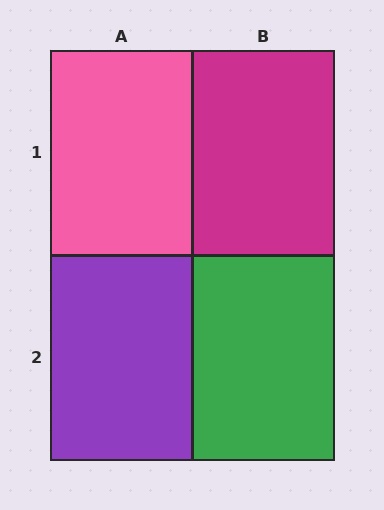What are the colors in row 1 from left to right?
Pink, magenta.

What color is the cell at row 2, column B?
Green.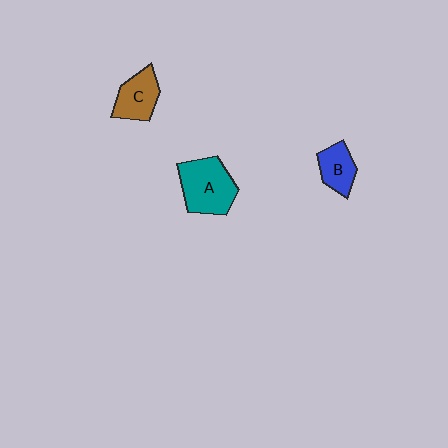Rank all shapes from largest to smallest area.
From largest to smallest: A (teal), C (brown), B (blue).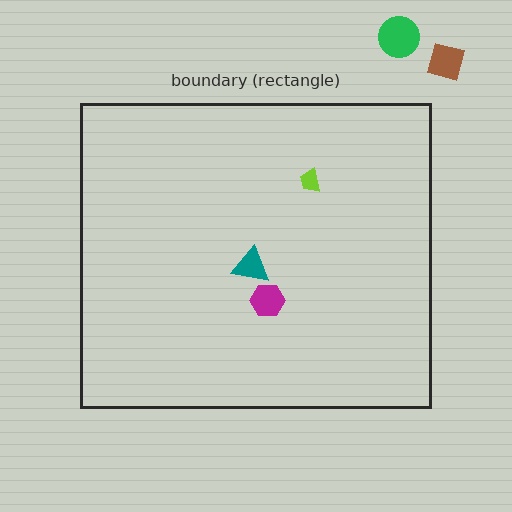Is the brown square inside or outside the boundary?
Outside.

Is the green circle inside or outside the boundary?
Outside.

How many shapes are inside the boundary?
3 inside, 2 outside.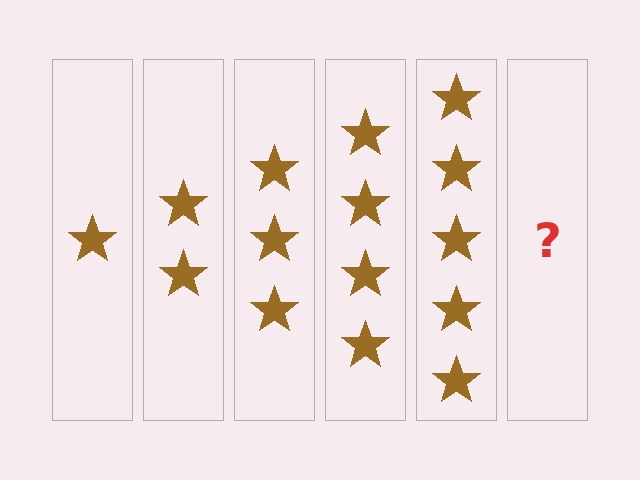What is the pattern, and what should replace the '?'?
The pattern is that each step adds one more star. The '?' should be 6 stars.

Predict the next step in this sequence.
The next step is 6 stars.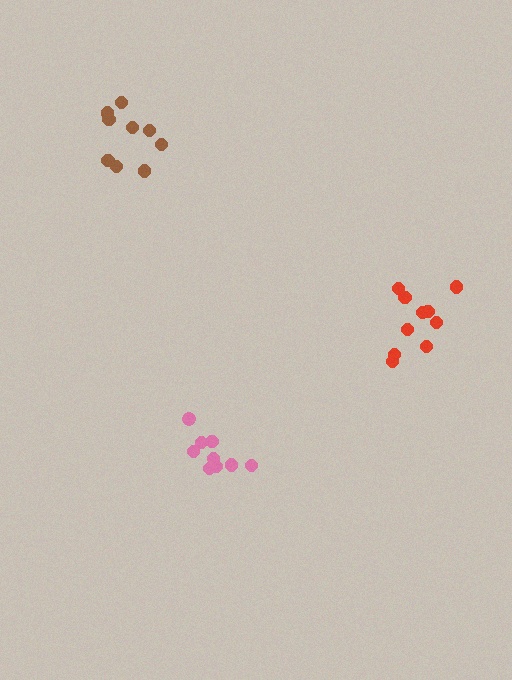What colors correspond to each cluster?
The clusters are colored: pink, brown, red.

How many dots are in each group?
Group 1: 9 dots, Group 2: 9 dots, Group 3: 10 dots (28 total).